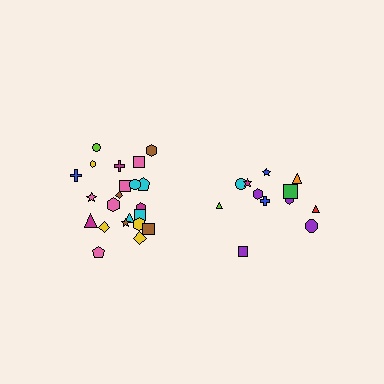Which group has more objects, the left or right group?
The left group.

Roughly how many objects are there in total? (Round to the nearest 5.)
Roughly 35 objects in total.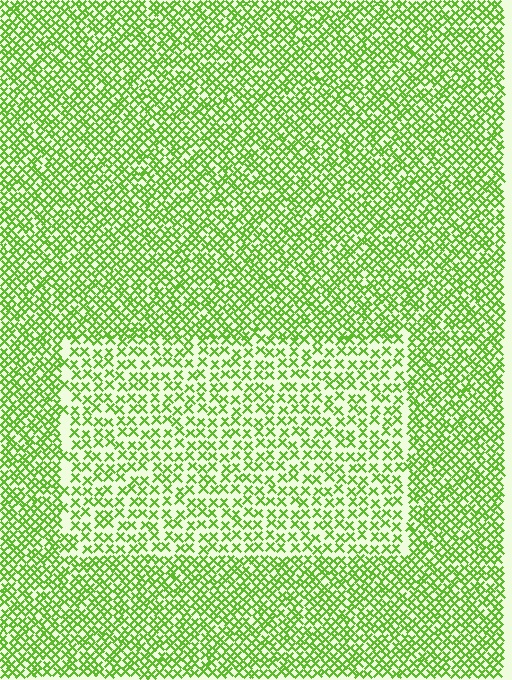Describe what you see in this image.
The image contains small lime elements arranged at two different densities. A rectangle-shaped region is visible where the elements are less densely packed than the surrounding area.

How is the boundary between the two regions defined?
The boundary is defined by a change in element density (approximately 1.8x ratio). All elements are the same color, size, and shape.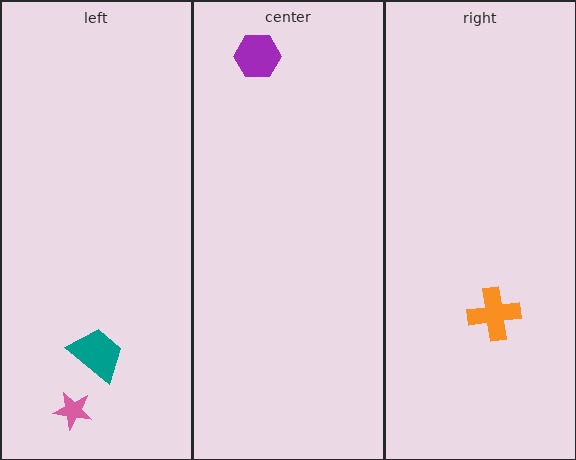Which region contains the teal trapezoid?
The left region.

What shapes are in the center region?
The purple hexagon.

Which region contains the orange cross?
The right region.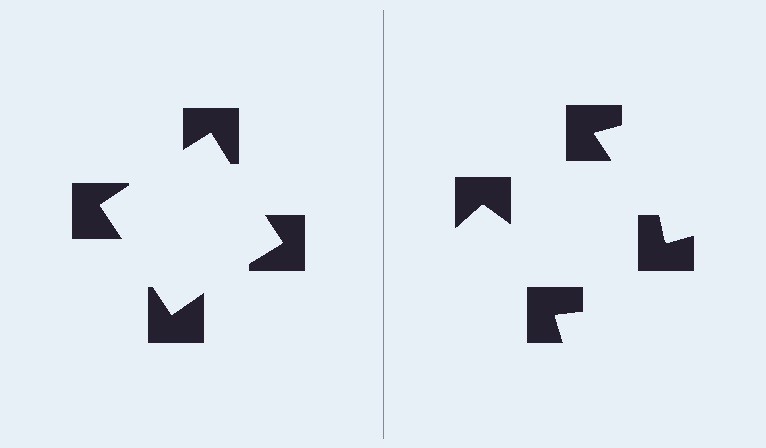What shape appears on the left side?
An illusory square.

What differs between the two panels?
The notched squares are positioned identically on both sides; only the wedge orientations differ. On the left they align to a square; on the right they are misaligned.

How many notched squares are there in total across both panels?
8 — 4 on each side.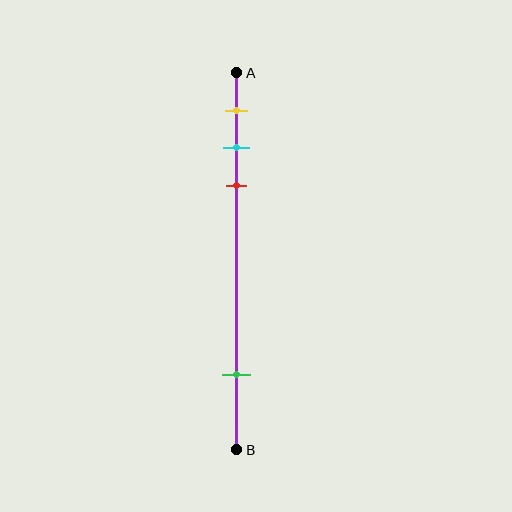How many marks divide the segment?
There are 4 marks dividing the segment.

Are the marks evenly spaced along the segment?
No, the marks are not evenly spaced.